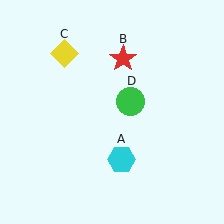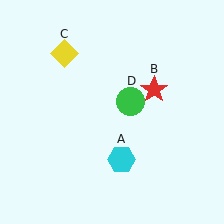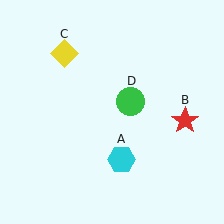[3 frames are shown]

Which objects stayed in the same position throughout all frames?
Cyan hexagon (object A) and yellow diamond (object C) and green circle (object D) remained stationary.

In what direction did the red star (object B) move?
The red star (object B) moved down and to the right.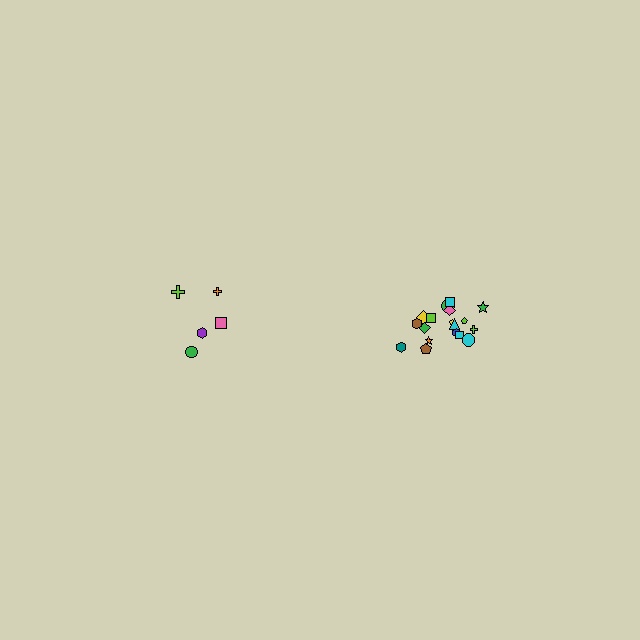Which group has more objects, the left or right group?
The right group.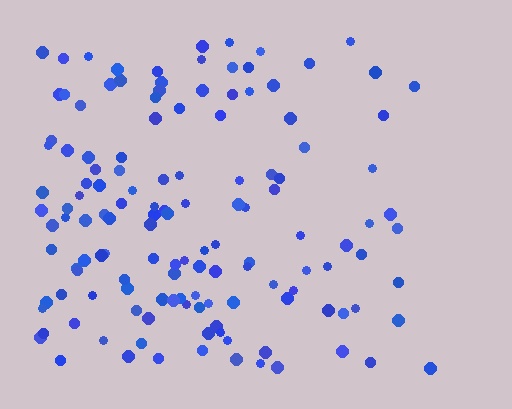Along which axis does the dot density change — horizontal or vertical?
Horizontal.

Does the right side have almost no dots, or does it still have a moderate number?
Still a moderate number, just noticeably fewer than the left.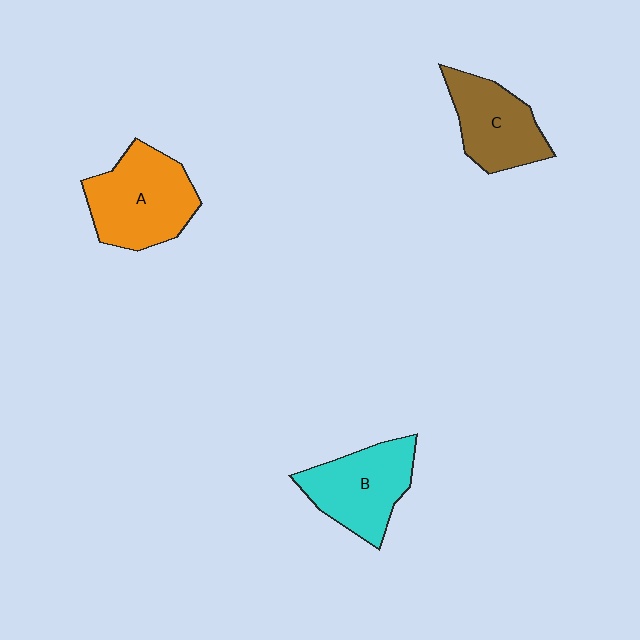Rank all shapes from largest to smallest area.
From largest to smallest: A (orange), B (cyan), C (brown).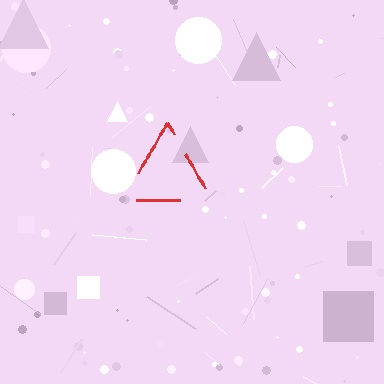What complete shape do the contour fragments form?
The contour fragments form a triangle.